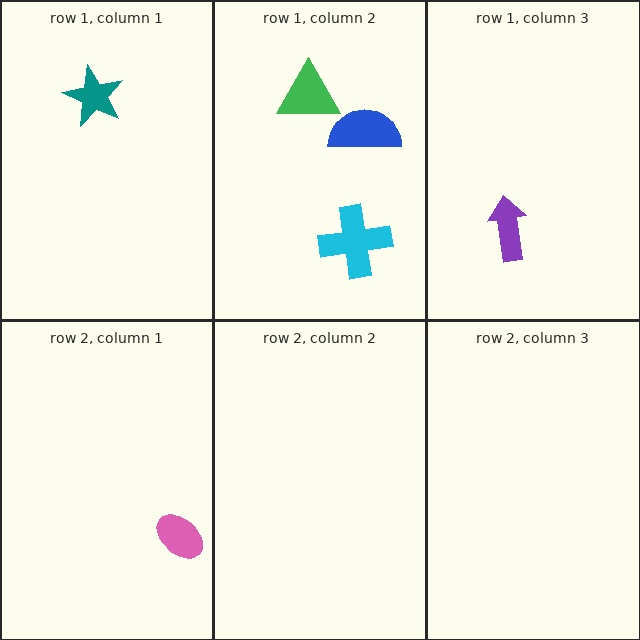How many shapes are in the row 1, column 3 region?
1.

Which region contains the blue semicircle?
The row 1, column 2 region.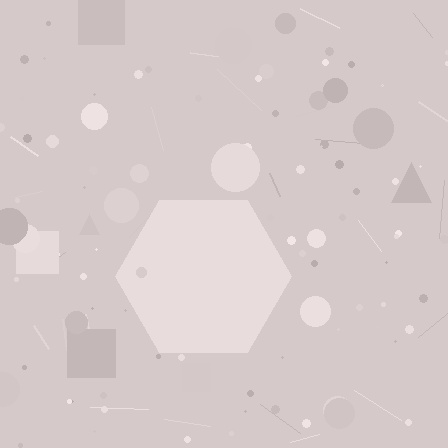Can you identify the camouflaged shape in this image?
The camouflaged shape is a hexagon.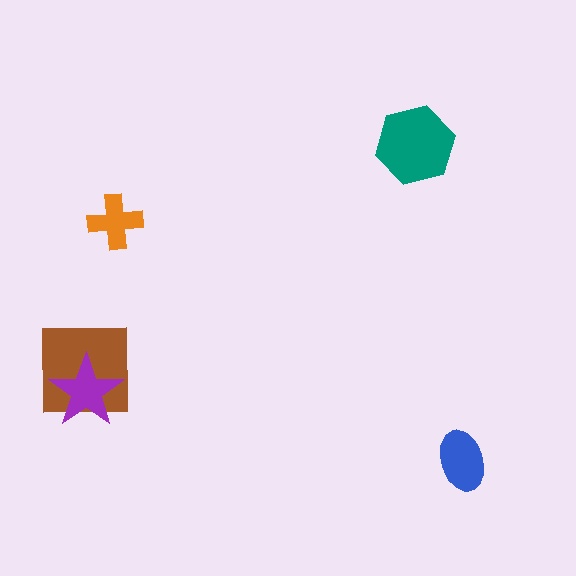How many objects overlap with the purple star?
1 object overlaps with the purple star.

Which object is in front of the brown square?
The purple star is in front of the brown square.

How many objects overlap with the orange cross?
0 objects overlap with the orange cross.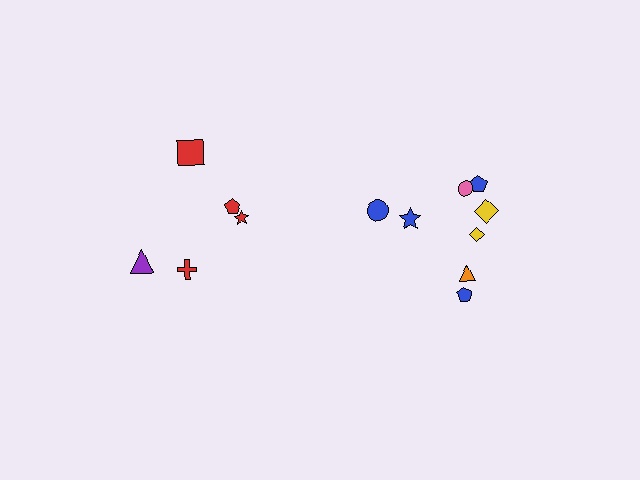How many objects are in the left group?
There are 5 objects.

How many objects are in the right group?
There are 8 objects.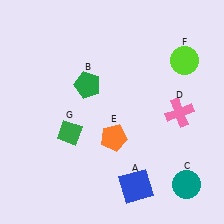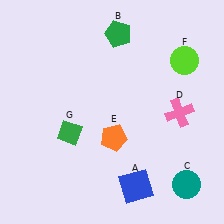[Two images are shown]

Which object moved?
The green pentagon (B) moved up.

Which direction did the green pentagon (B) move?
The green pentagon (B) moved up.